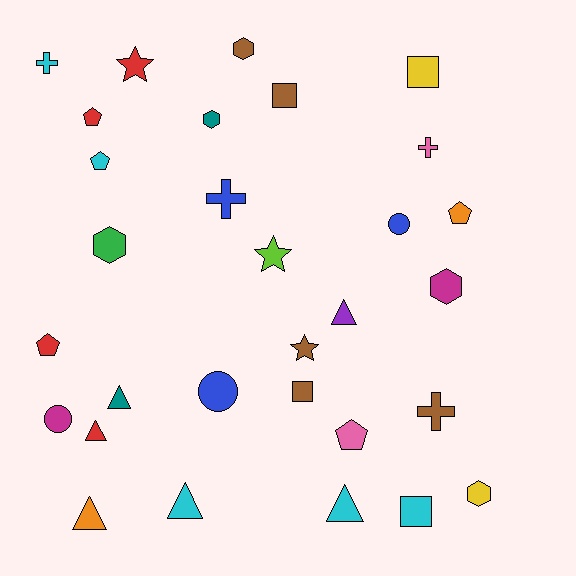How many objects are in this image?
There are 30 objects.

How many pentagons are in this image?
There are 5 pentagons.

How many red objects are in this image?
There are 4 red objects.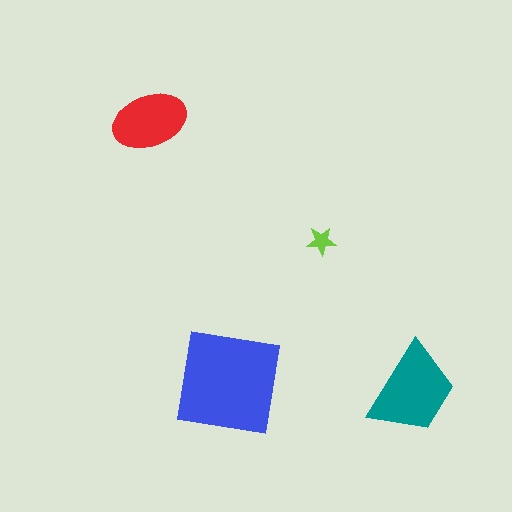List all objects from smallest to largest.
The lime star, the red ellipse, the teal trapezoid, the blue square.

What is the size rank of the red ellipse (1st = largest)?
3rd.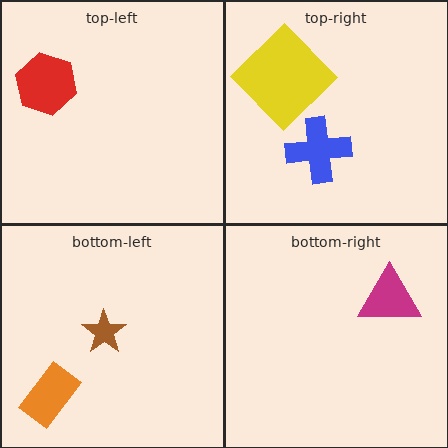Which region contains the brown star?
The bottom-left region.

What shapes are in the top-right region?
The yellow diamond, the blue cross.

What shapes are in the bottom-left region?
The brown star, the orange rectangle.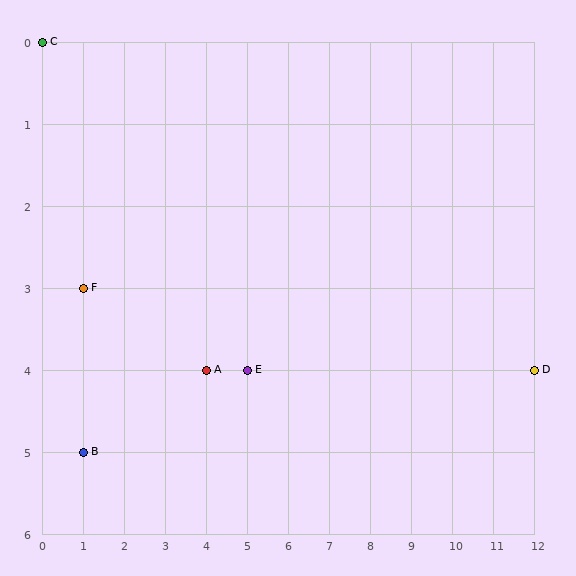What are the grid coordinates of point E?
Point E is at grid coordinates (5, 4).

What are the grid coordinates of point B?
Point B is at grid coordinates (1, 5).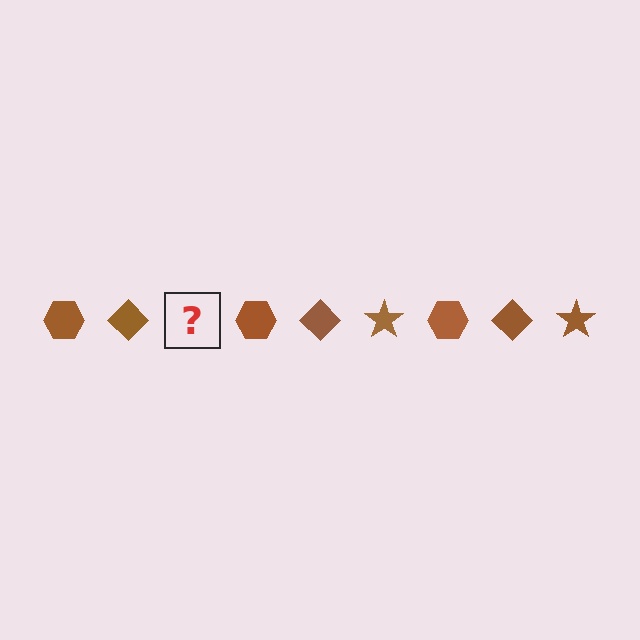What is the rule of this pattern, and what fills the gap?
The rule is that the pattern cycles through hexagon, diamond, star shapes in brown. The gap should be filled with a brown star.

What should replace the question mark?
The question mark should be replaced with a brown star.